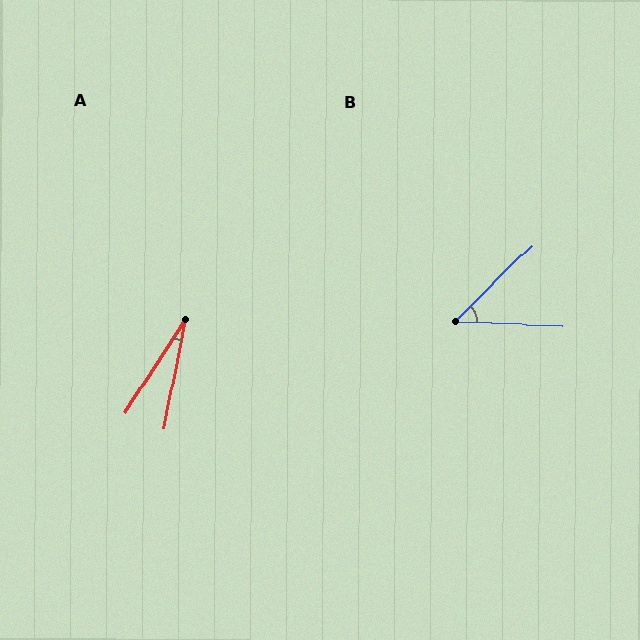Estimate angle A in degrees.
Approximately 22 degrees.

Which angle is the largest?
B, at approximately 47 degrees.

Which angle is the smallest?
A, at approximately 22 degrees.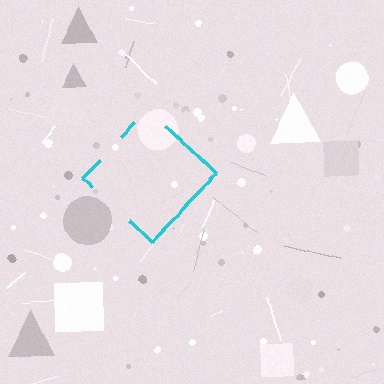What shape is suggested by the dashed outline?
The dashed outline suggests a diamond.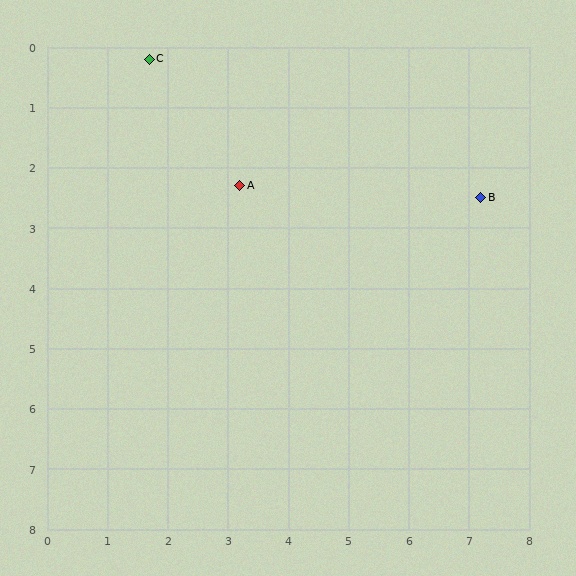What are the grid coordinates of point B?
Point B is at approximately (7.2, 2.5).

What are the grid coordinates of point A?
Point A is at approximately (3.2, 2.3).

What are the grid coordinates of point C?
Point C is at approximately (1.7, 0.2).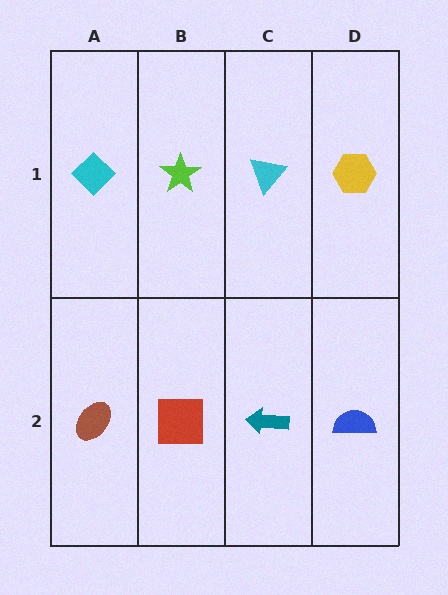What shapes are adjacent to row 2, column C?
A cyan triangle (row 1, column C), a red square (row 2, column B), a blue semicircle (row 2, column D).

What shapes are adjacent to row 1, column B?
A red square (row 2, column B), a cyan diamond (row 1, column A), a cyan triangle (row 1, column C).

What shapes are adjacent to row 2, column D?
A yellow hexagon (row 1, column D), a teal arrow (row 2, column C).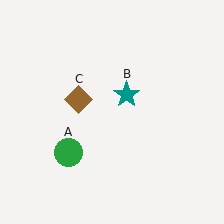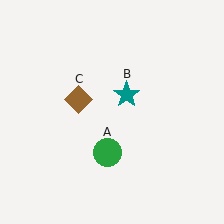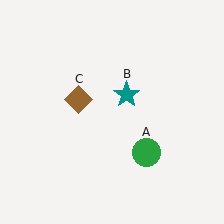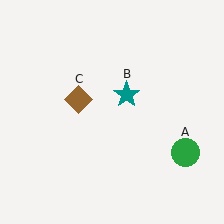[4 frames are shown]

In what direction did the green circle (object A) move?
The green circle (object A) moved right.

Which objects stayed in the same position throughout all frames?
Teal star (object B) and brown diamond (object C) remained stationary.